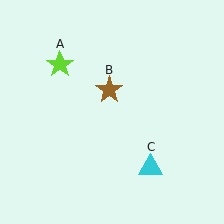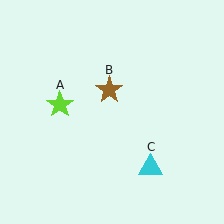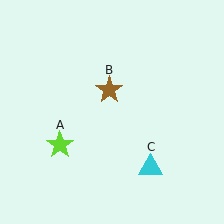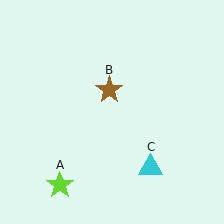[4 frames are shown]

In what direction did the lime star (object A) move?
The lime star (object A) moved down.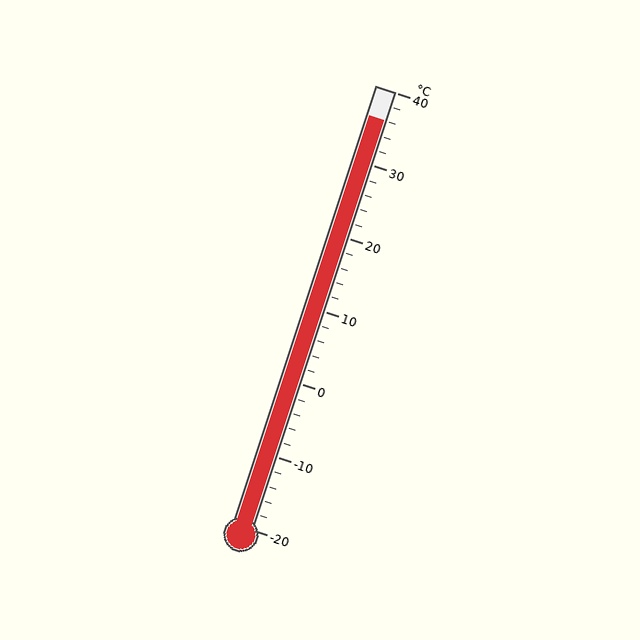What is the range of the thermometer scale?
The thermometer scale ranges from -20°C to 40°C.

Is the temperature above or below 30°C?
The temperature is above 30°C.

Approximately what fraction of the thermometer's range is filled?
The thermometer is filled to approximately 95% of its range.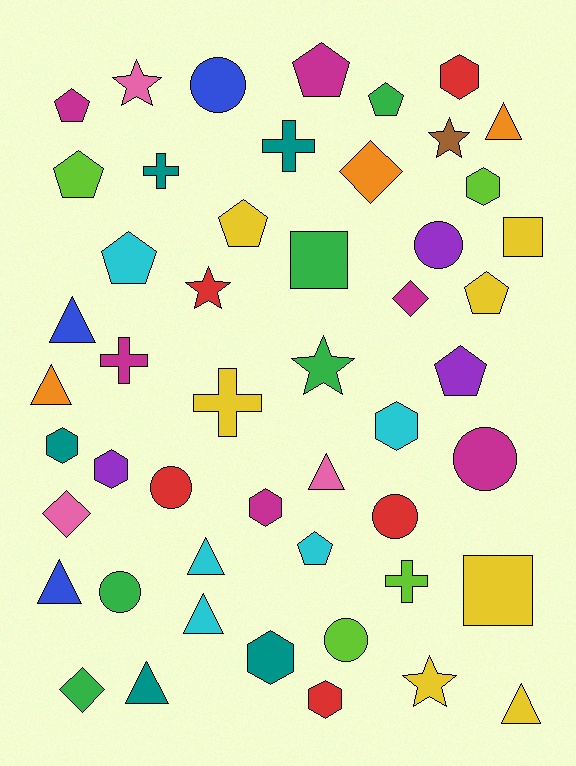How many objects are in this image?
There are 50 objects.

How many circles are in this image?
There are 7 circles.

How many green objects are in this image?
There are 5 green objects.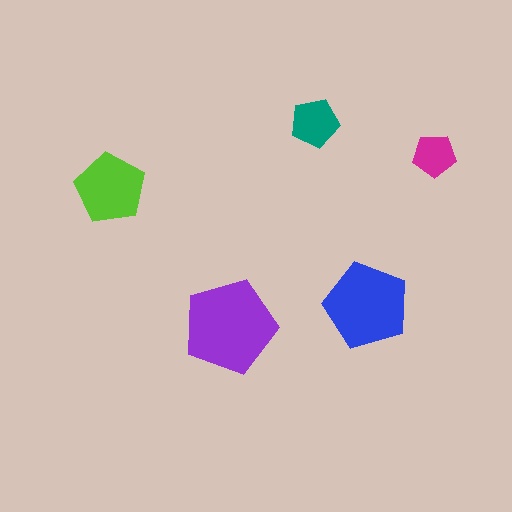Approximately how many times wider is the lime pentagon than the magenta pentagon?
About 1.5 times wider.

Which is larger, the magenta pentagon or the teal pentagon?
The teal one.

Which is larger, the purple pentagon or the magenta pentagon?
The purple one.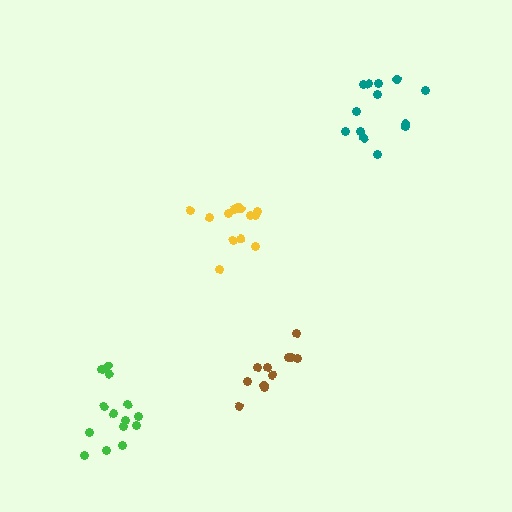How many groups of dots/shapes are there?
There are 4 groups.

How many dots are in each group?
Group 1: 11 dots, Group 2: 13 dots, Group 3: 13 dots, Group 4: 14 dots (51 total).